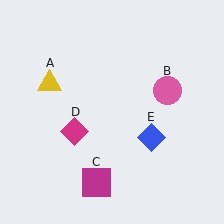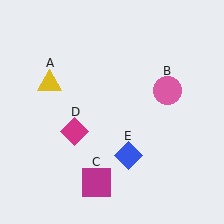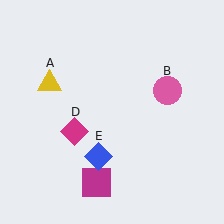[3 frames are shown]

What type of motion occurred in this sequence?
The blue diamond (object E) rotated clockwise around the center of the scene.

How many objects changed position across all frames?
1 object changed position: blue diamond (object E).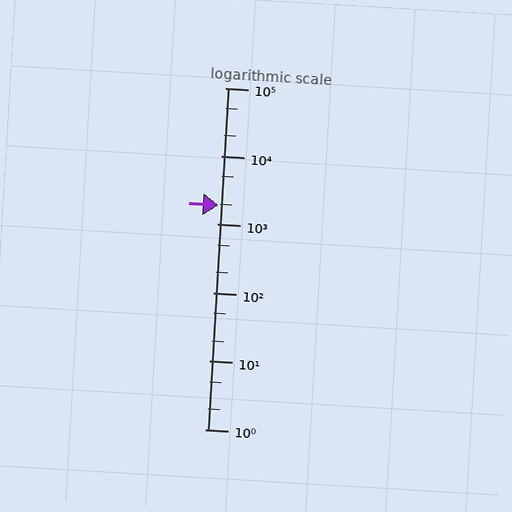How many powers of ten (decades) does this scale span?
The scale spans 5 decades, from 1 to 100000.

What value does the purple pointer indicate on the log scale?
The pointer indicates approximately 1900.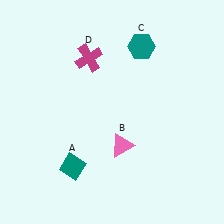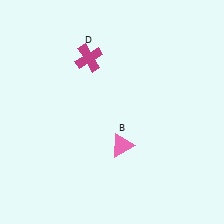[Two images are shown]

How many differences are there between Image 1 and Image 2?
There are 2 differences between the two images.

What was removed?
The teal diamond (A), the teal hexagon (C) were removed in Image 2.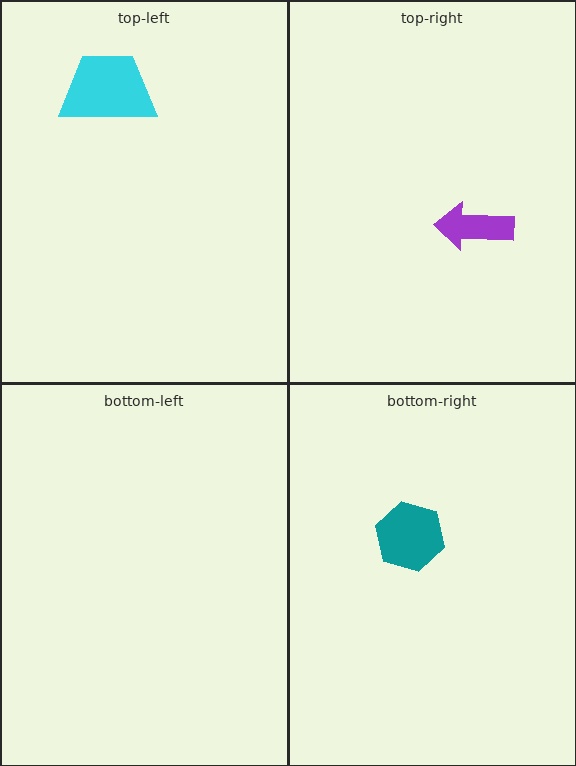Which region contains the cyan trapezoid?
The top-left region.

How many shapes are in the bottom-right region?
1.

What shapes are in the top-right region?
The purple arrow.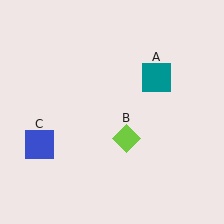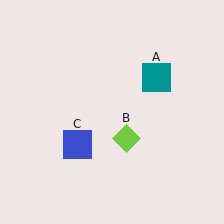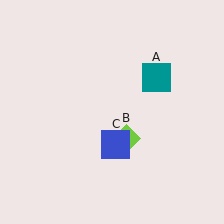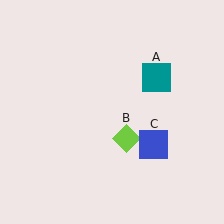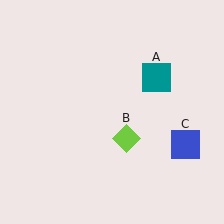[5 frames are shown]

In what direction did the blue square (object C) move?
The blue square (object C) moved right.